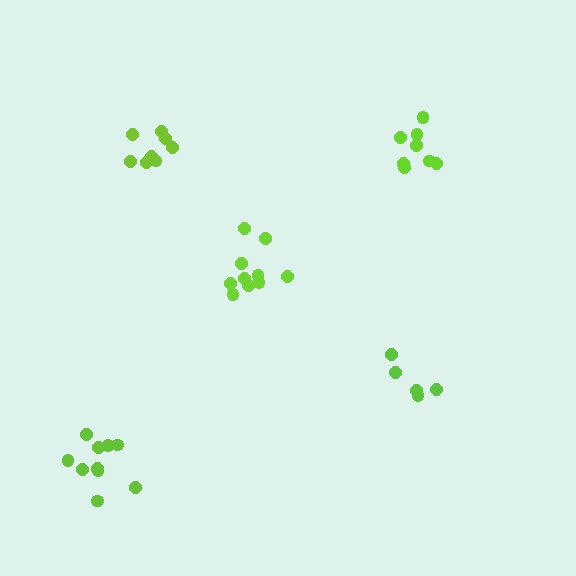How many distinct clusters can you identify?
There are 5 distinct clusters.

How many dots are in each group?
Group 1: 5 dots, Group 2: 8 dots, Group 3: 10 dots, Group 4: 8 dots, Group 5: 10 dots (41 total).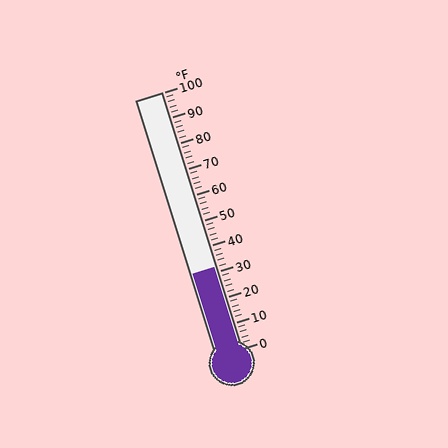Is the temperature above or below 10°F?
The temperature is above 10°F.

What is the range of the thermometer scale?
The thermometer scale ranges from 0°F to 100°F.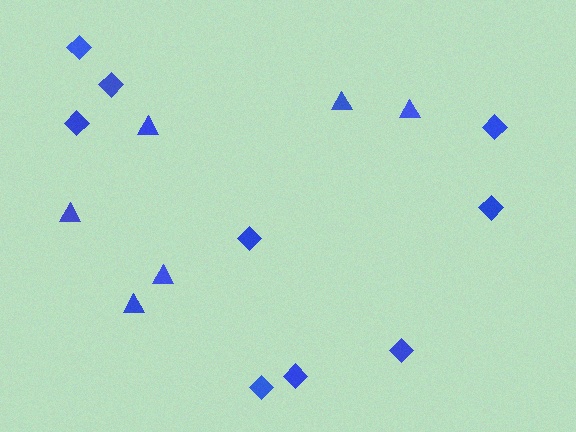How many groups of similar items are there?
There are 2 groups: one group of triangles (6) and one group of diamonds (9).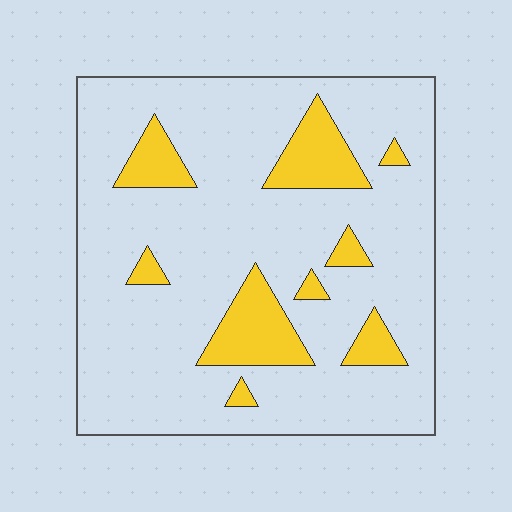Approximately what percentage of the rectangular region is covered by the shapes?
Approximately 15%.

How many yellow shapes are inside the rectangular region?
9.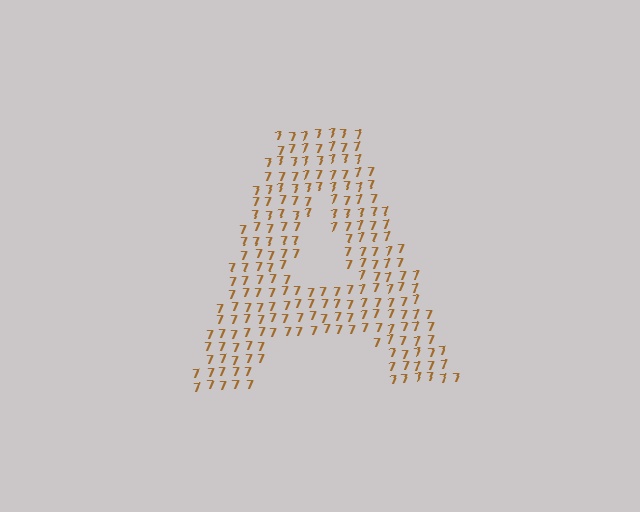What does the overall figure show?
The overall figure shows the letter A.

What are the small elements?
The small elements are digit 7's.